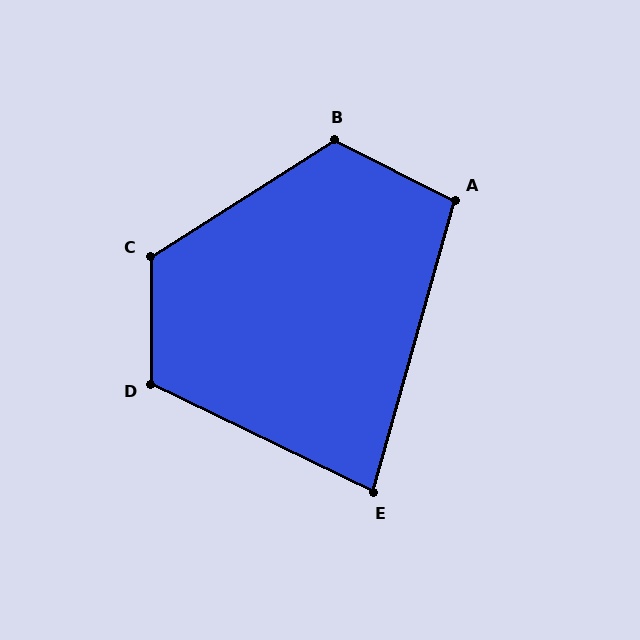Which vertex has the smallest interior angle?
E, at approximately 80 degrees.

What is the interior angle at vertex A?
Approximately 101 degrees (obtuse).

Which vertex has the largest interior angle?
C, at approximately 122 degrees.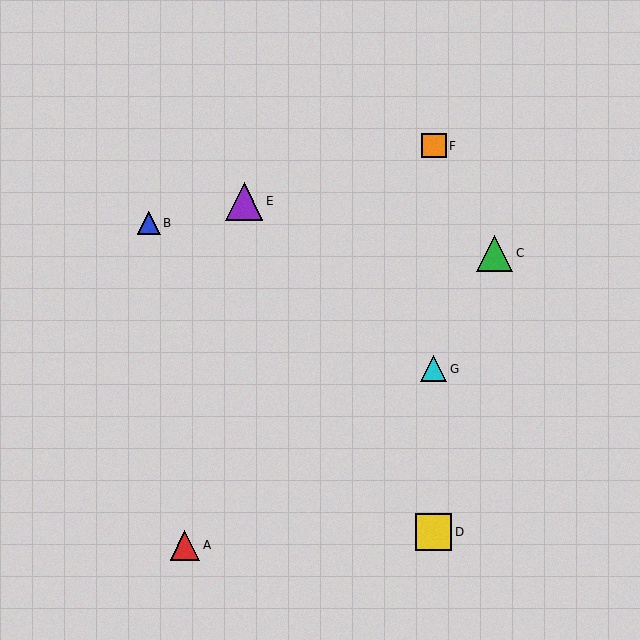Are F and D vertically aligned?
Yes, both are at x≈434.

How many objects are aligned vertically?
3 objects (D, F, G) are aligned vertically.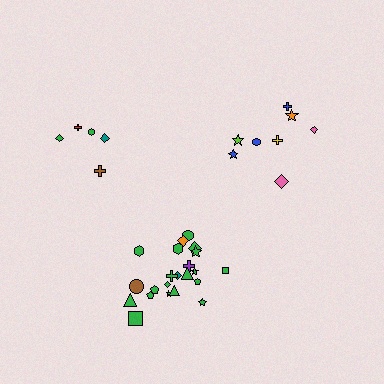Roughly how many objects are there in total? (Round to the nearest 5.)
Roughly 35 objects in total.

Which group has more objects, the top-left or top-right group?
The top-right group.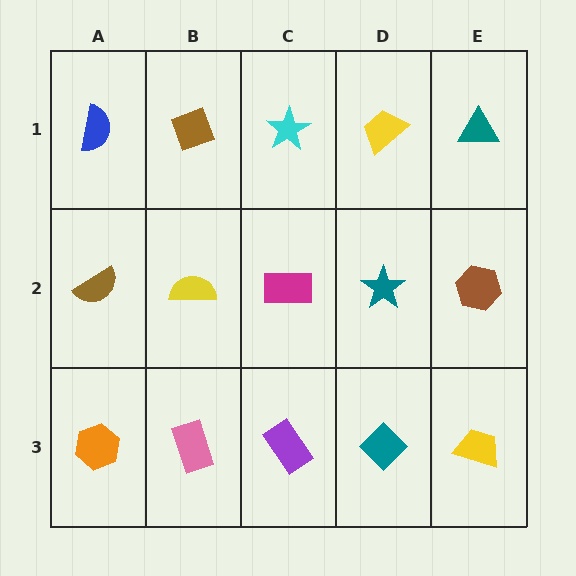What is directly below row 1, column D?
A teal star.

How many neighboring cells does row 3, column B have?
3.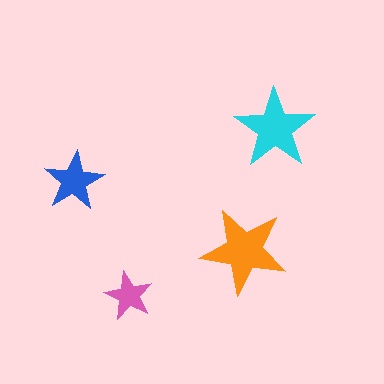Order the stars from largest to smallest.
the orange one, the cyan one, the blue one, the pink one.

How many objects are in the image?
There are 4 objects in the image.